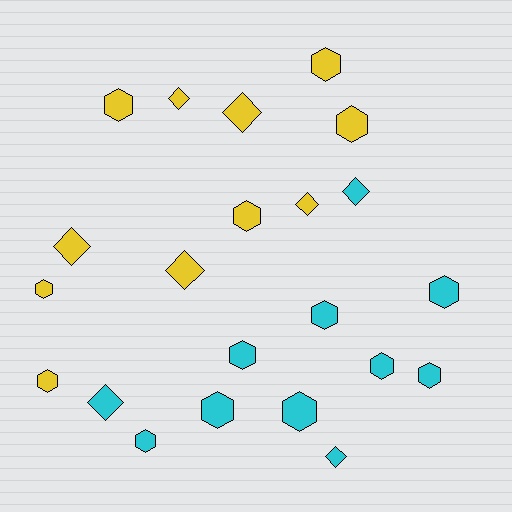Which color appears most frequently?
Cyan, with 11 objects.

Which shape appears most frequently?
Hexagon, with 14 objects.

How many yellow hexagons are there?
There are 6 yellow hexagons.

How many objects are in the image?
There are 22 objects.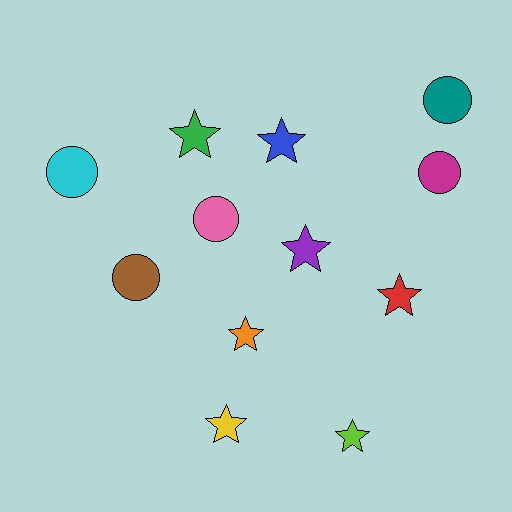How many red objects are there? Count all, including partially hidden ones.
There is 1 red object.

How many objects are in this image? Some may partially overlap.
There are 12 objects.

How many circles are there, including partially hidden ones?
There are 5 circles.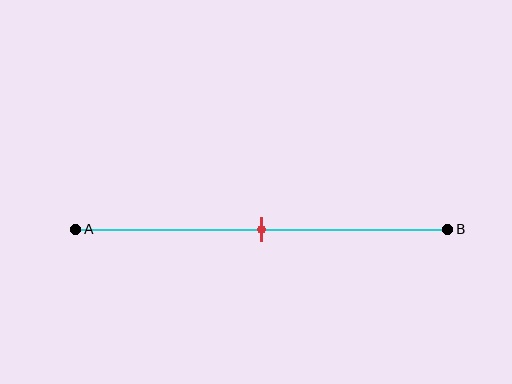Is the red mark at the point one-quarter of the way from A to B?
No, the mark is at about 50% from A, not at the 25% one-quarter point.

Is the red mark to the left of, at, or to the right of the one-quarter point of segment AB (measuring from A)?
The red mark is to the right of the one-quarter point of segment AB.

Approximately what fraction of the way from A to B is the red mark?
The red mark is approximately 50% of the way from A to B.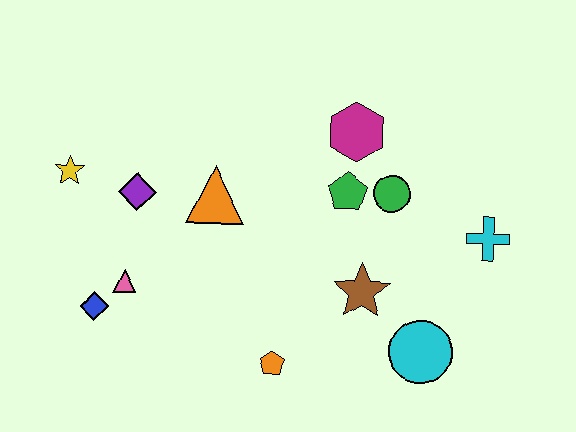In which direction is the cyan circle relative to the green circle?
The cyan circle is below the green circle.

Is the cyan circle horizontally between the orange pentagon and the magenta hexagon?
No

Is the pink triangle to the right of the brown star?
No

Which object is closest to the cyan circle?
The brown star is closest to the cyan circle.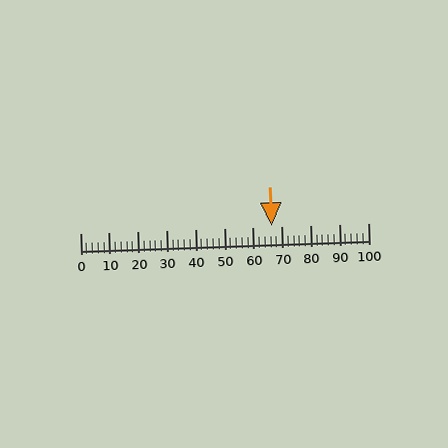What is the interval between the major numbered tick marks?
The major tick marks are spaced 10 units apart.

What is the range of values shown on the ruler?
The ruler shows values from 0 to 100.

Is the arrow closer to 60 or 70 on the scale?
The arrow is closer to 70.